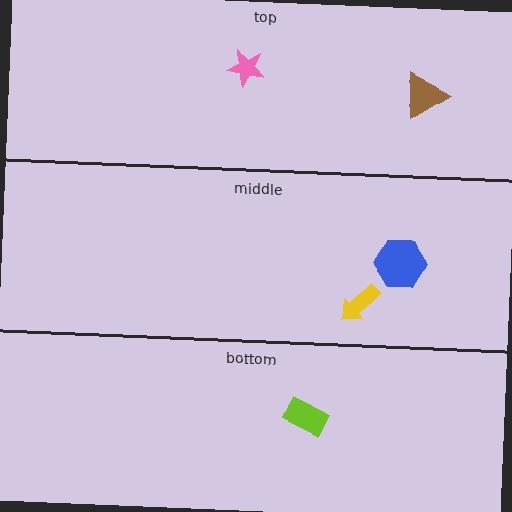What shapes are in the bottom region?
The lime rectangle.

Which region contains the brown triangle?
The top region.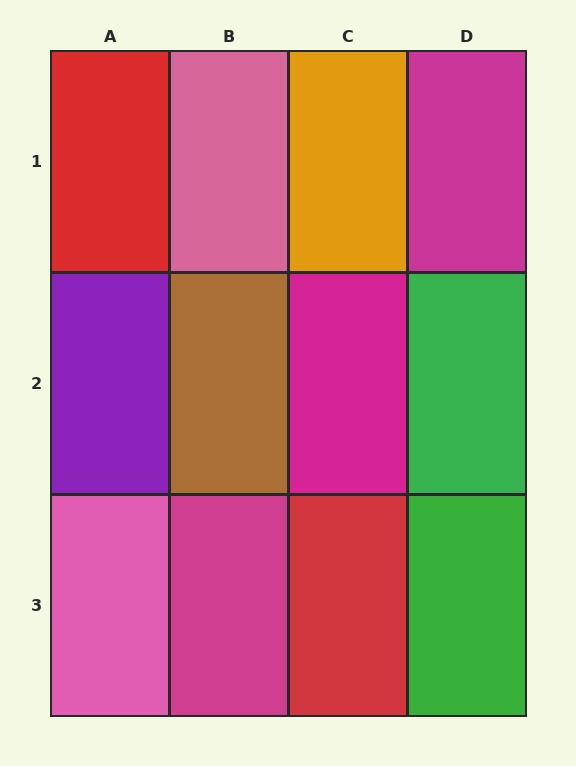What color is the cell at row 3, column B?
Magenta.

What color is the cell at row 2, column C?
Magenta.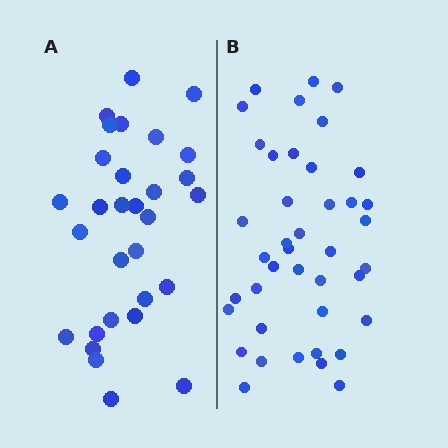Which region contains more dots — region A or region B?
Region B (the right region) has more dots.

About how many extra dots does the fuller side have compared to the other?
Region B has roughly 12 or so more dots than region A.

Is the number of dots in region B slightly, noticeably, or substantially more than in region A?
Region B has noticeably more, but not dramatically so. The ratio is roughly 1.4 to 1.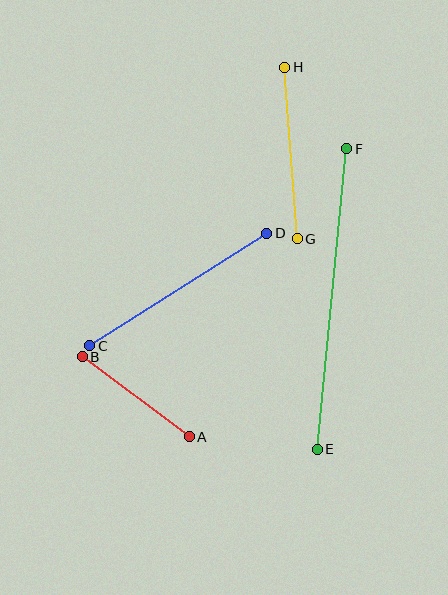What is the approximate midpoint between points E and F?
The midpoint is at approximately (332, 299) pixels.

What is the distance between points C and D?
The distance is approximately 210 pixels.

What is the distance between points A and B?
The distance is approximately 133 pixels.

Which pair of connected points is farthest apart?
Points E and F are farthest apart.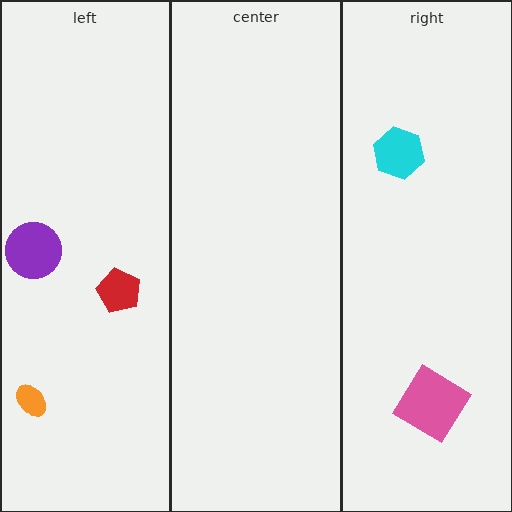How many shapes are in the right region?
2.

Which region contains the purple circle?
The left region.